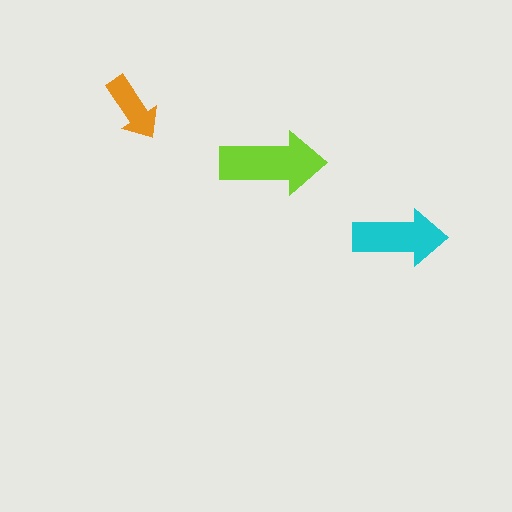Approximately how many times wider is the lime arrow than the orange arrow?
About 1.5 times wider.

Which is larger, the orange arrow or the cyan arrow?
The cyan one.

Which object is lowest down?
The cyan arrow is bottommost.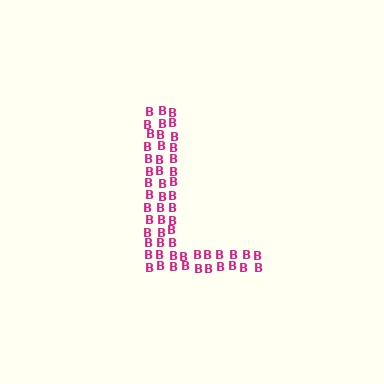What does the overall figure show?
The overall figure shows the letter L.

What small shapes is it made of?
It is made of small letter B's.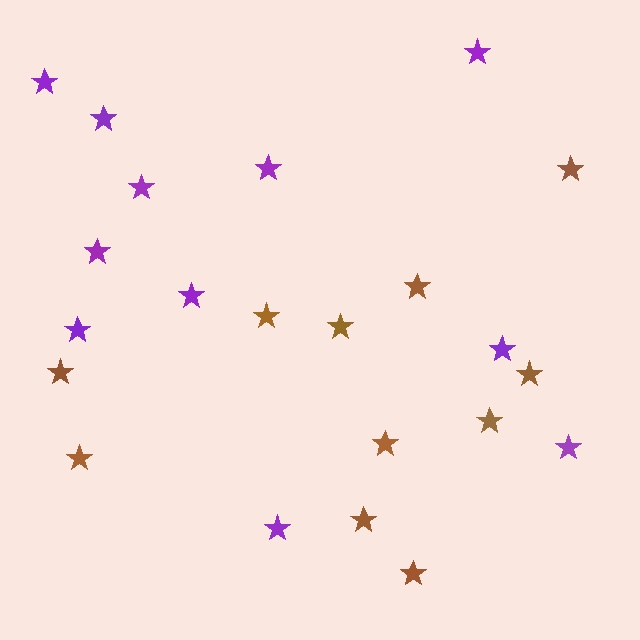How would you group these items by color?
There are 2 groups: one group of brown stars (11) and one group of purple stars (11).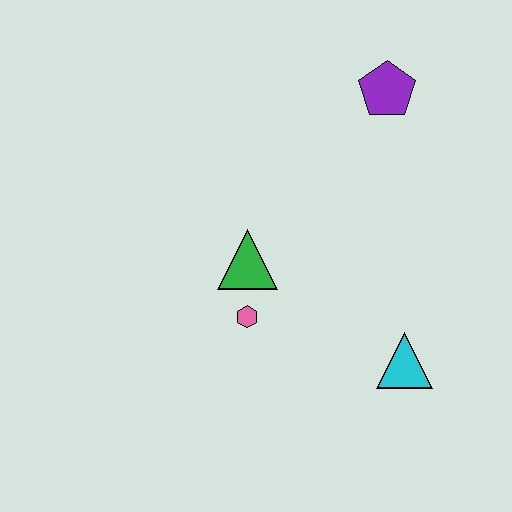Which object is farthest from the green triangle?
The purple pentagon is farthest from the green triangle.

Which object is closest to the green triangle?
The pink hexagon is closest to the green triangle.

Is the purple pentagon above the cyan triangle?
Yes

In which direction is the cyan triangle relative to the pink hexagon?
The cyan triangle is to the right of the pink hexagon.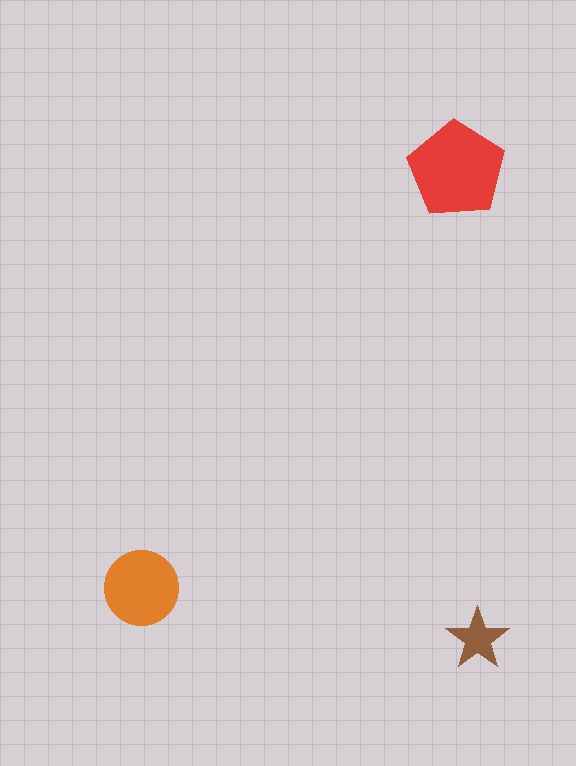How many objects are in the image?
There are 3 objects in the image.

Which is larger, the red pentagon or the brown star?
The red pentagon.